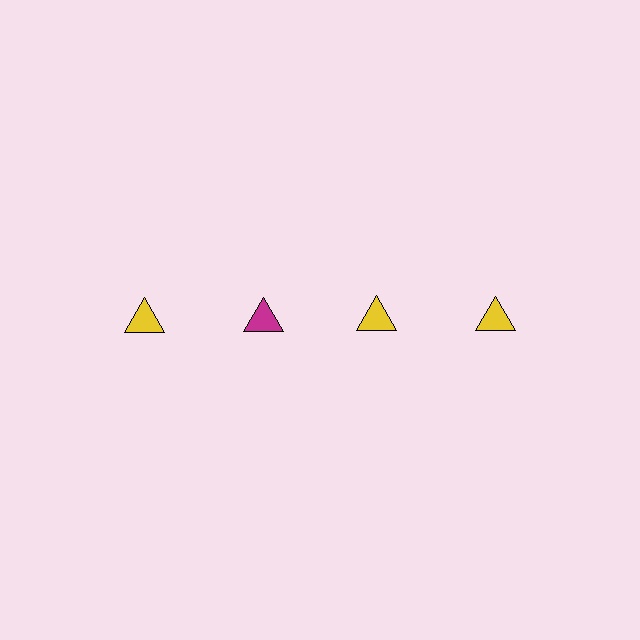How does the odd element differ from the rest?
It has a different color: magenta instead of yellow.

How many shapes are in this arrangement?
There are 4 shapes arranged in a grid pattern.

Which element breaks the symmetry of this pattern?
The magenta triangle in the top row, second from left column breaks the symmetry. All other shapes are yellow triangles.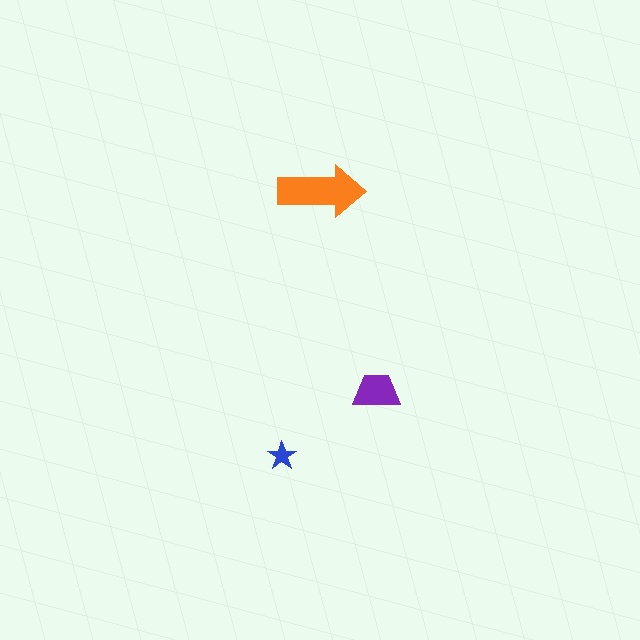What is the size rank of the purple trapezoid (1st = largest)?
2nd.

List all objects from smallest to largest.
The blue star, the purple trapezoid, the orange arrow.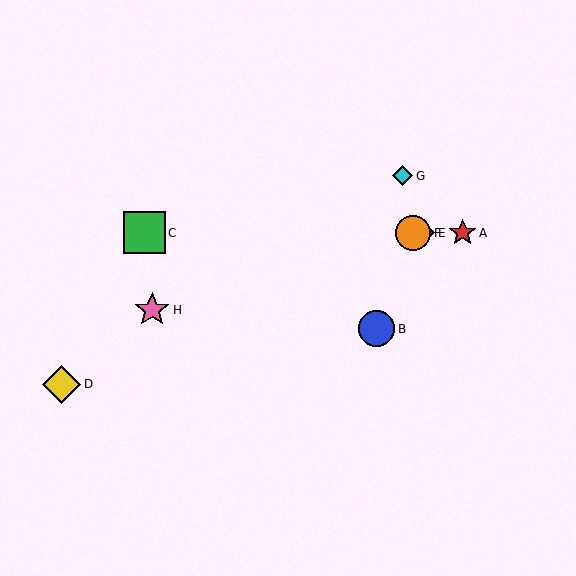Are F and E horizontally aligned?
Yes, both are at y≈233.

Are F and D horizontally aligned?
No, F is at y≈233 and D is at y≈384.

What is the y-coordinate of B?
Object B is at y≈329.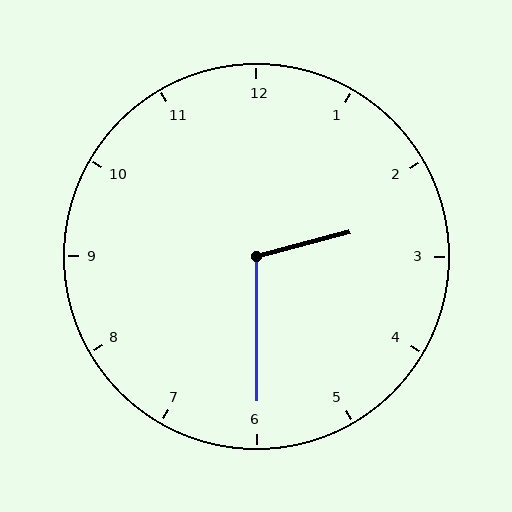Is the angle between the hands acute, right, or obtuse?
It is obtuse.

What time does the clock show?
2:30.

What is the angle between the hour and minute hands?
Approximately 105 degrees.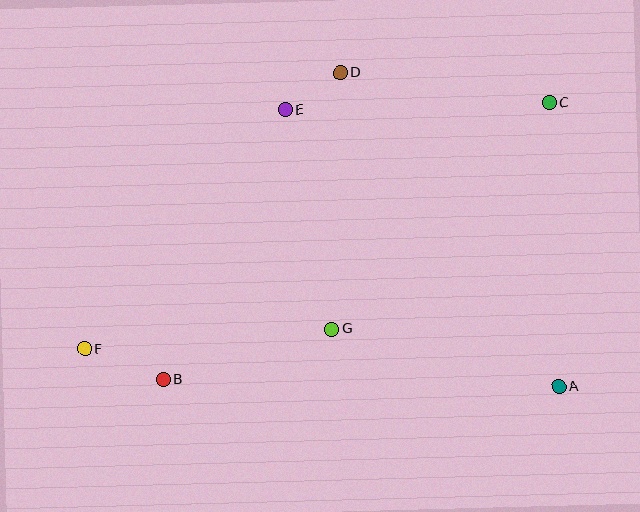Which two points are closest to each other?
Points D and E are closest to each other.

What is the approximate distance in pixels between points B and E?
The distance between B and E is approximately 296 pixels.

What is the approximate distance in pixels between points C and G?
The distance between C and G is approximately 314 pixels.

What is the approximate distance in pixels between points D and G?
The distance between D and G is approximately 256 pixels.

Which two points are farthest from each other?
Points C and F are farthest from each other.